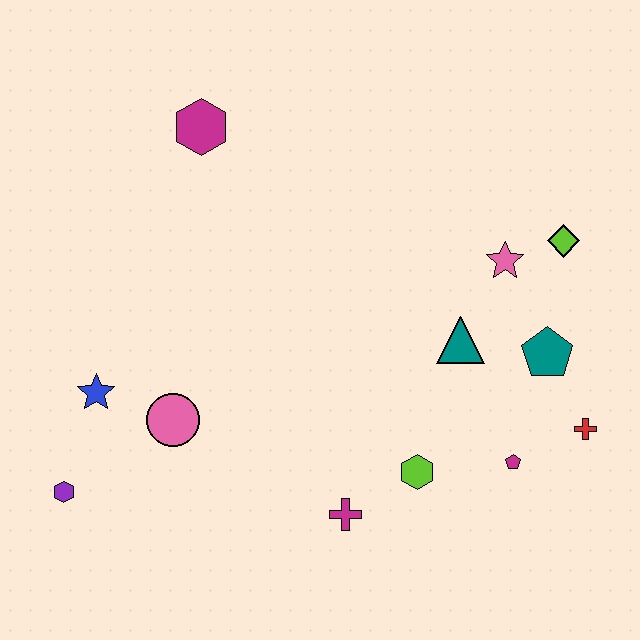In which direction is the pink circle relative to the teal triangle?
The pink circle is to the left of the teal triangle.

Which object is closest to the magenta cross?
The lime hexagon is closest to the magenta cross.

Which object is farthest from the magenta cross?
The magenta hexagon is farthest from the magenta cross.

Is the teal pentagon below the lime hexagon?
No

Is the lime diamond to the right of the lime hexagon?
Yes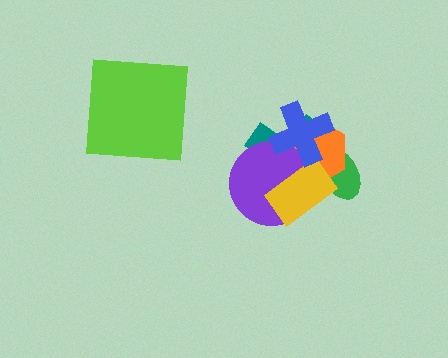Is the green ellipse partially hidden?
Yes, it is partially covered by another shape.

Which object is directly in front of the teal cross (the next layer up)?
The green ellipse is directly in front of the teal cross.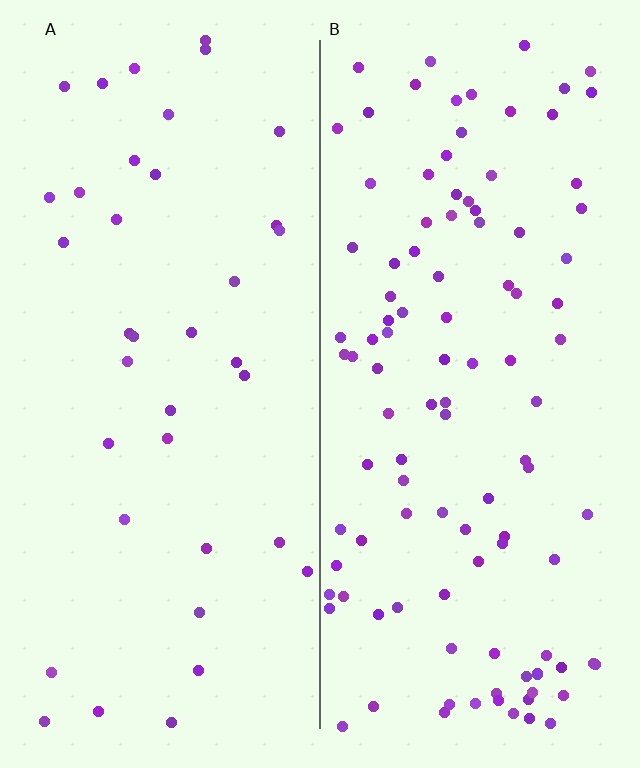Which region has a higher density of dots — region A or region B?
B (the right).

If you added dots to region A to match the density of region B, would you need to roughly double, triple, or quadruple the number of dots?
Approximately triple.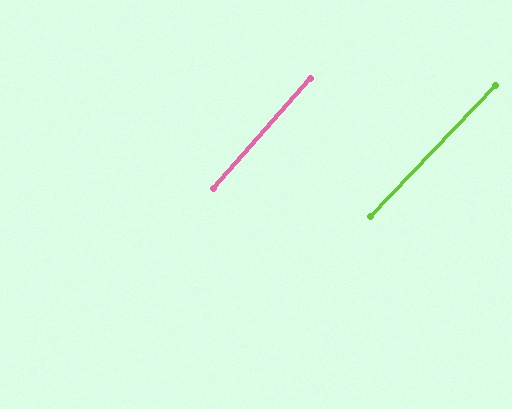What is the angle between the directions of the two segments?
Approximately 2 degrees.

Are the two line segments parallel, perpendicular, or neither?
Parallel — their directions differ by only 1.9°.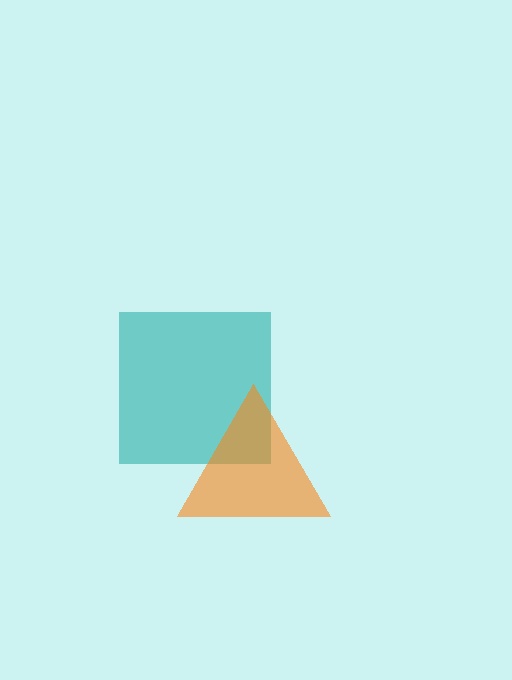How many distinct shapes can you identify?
There are 2 distinct shapes: a teal square, an orange triangle.